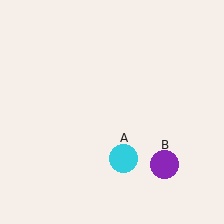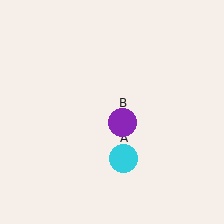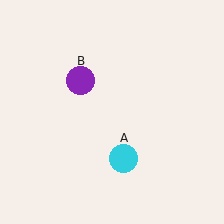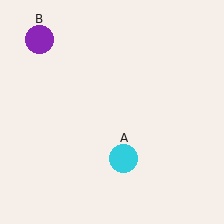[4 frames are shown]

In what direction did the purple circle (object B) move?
The purple circle (object B) moved up and to the left.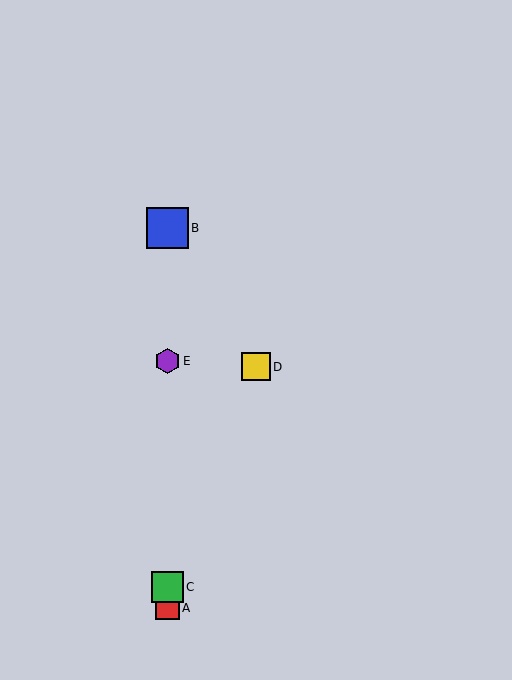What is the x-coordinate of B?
Object B is at x≈167.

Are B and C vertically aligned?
Yes, both are at x≈167.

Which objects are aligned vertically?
Objects A, B, C, E are aligned vertically.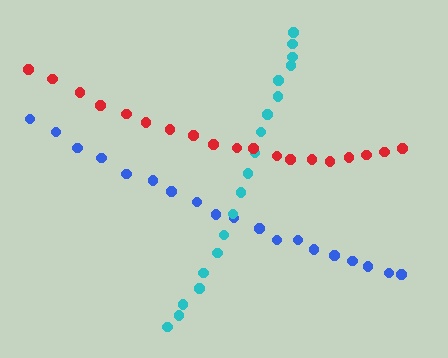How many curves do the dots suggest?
There are 3 distinct paths.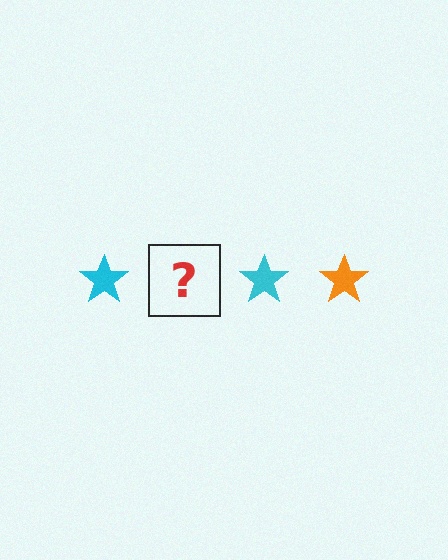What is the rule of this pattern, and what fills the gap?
The rule is that the pattern cycles through cyan, orange stars. The gap should be filled with an orange star.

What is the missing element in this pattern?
The missing element is an orange star.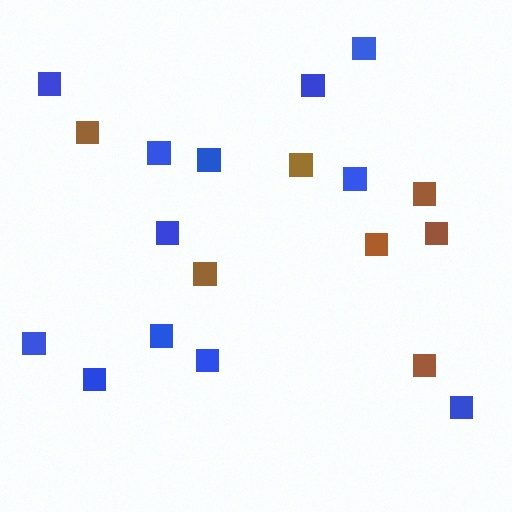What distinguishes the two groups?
There are 2 groups: one group of brown squares (7) and one group of blue squares (12).